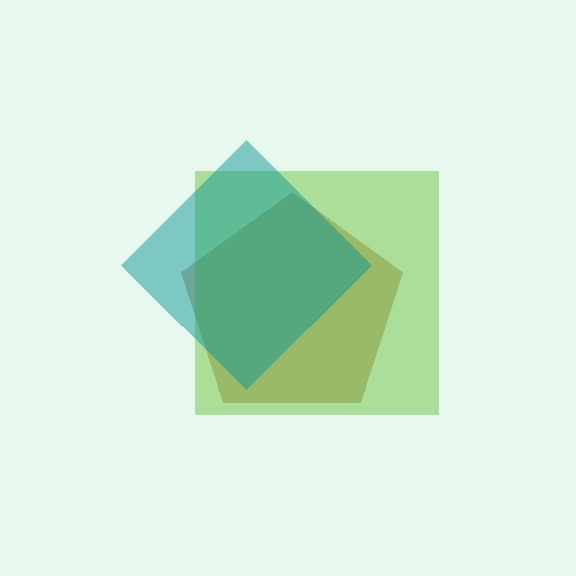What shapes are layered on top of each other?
The layered shapes are: a brown pentagon, a lime square, a teal diamond.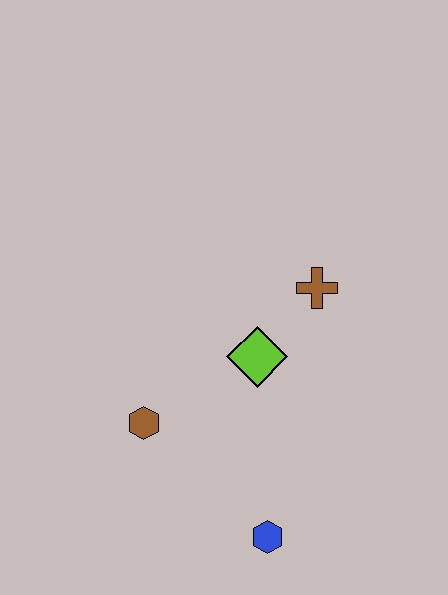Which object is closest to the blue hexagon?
The brown hexagon is closest to the blue hexagon.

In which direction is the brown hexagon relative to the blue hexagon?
The brown hexagon is to the left of the blue hexagon.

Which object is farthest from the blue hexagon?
The brown cross is farthest from the blue hexagon.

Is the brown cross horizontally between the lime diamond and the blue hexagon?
No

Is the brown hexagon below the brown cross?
Yes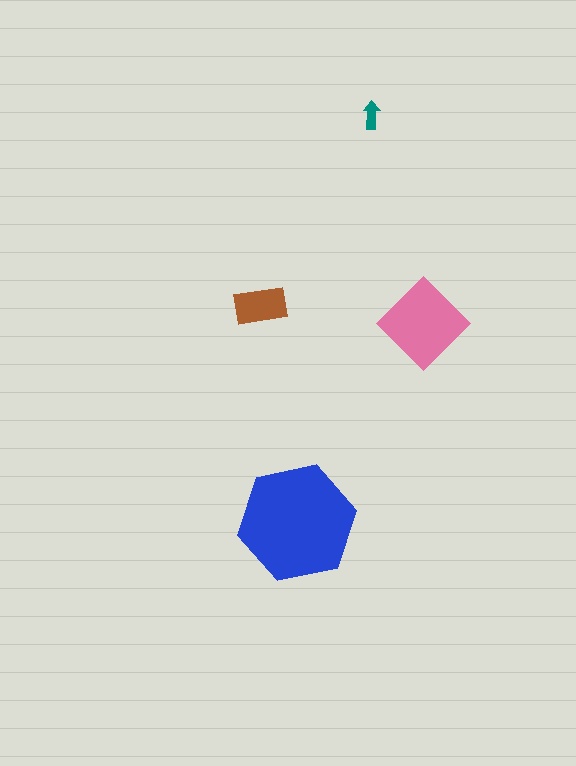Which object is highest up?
The teal arrow is topmost.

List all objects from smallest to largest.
The teal arrow, the brown rectangle, the pink diamond, the blue hexagon.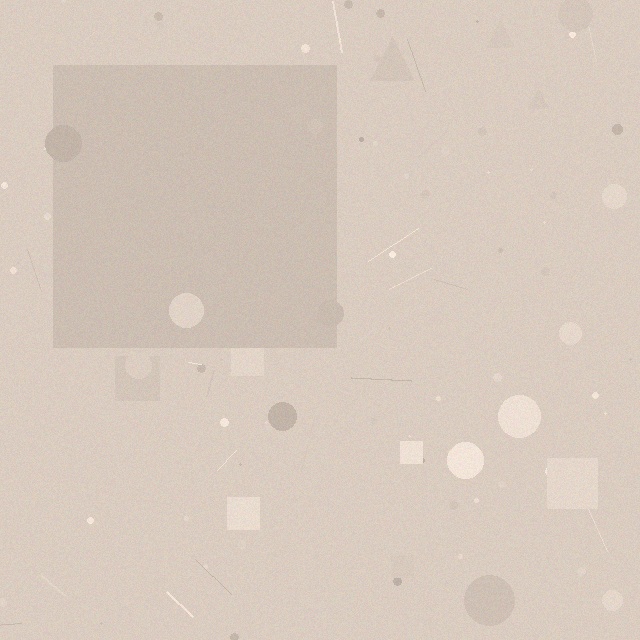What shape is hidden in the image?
A square is hidden in the image.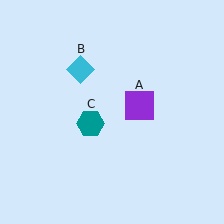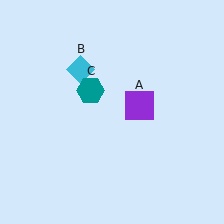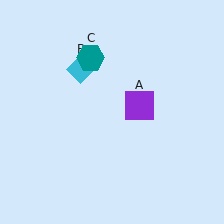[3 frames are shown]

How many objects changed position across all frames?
1 object changed position: teal hexagon (object C).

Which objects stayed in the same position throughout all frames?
Purple square (object A) and cyan diamond (object B) remained stationary.